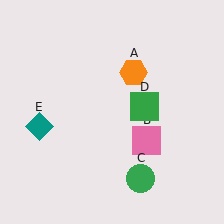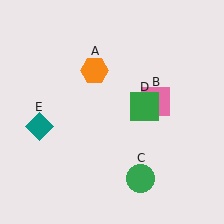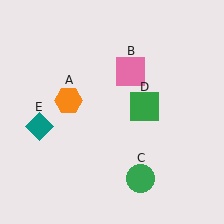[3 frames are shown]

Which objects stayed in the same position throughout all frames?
Green circle (object C) and green square (object D) and teal diamond (object E) remained stationary.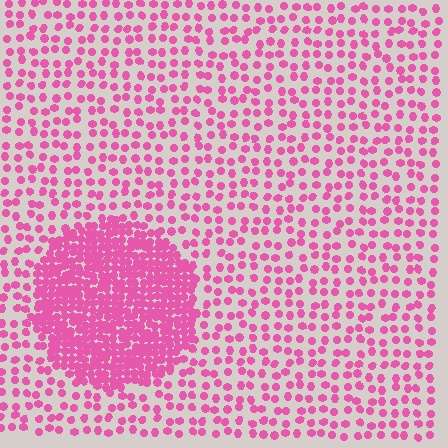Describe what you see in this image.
The image contains small pink elements arranged at two different densities. A circle-shaped region is visible where the elements are more densely packed than the surrounding area.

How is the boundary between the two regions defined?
The boundary is defined by a change in element density (approximately 2.9x ratio). All elements are the same color, size, and shape.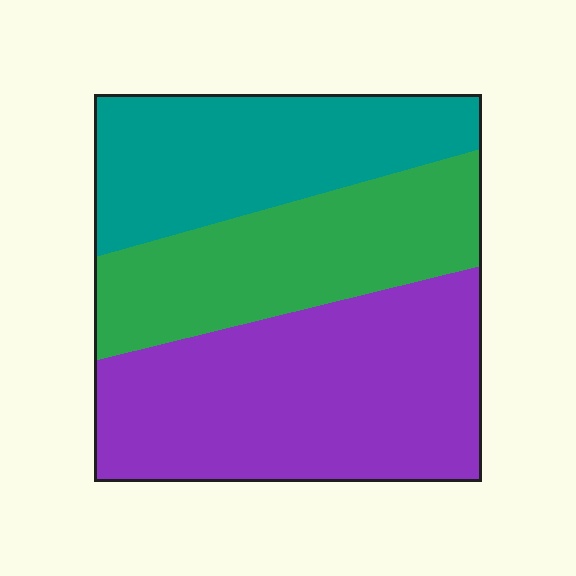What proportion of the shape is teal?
Teal covers around 30% of the shape.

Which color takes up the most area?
Purple, at roughly 45%.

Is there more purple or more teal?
Purple.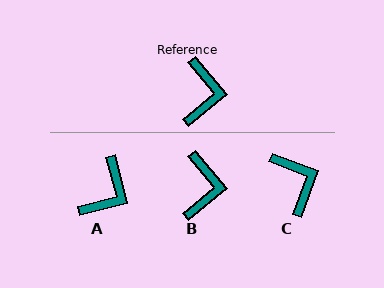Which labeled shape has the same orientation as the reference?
B.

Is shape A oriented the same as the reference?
No, it is off by about 25 degrees.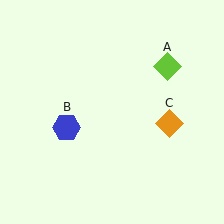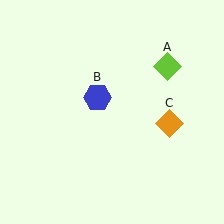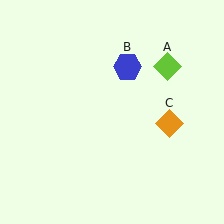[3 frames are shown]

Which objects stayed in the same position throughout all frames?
Lime diamond (object A) and orange diamond (object C) remained stationary.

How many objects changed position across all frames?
1 object changed position: blue hexagon (object B).